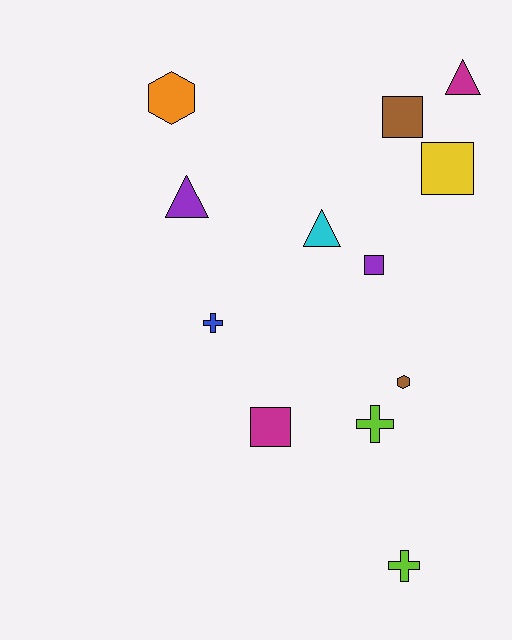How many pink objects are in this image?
There are no pink objects.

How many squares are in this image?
There are 4 squares.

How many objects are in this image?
There are 12 objects.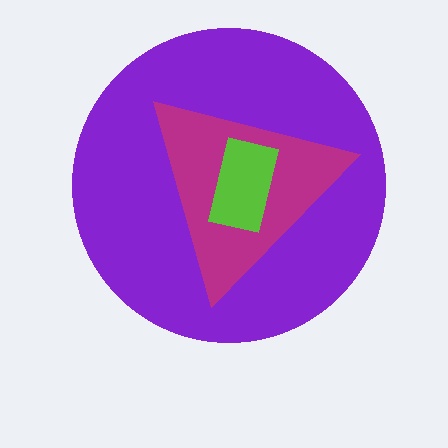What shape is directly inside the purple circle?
The magenta triangle.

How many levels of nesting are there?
3.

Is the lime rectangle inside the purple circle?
Yes.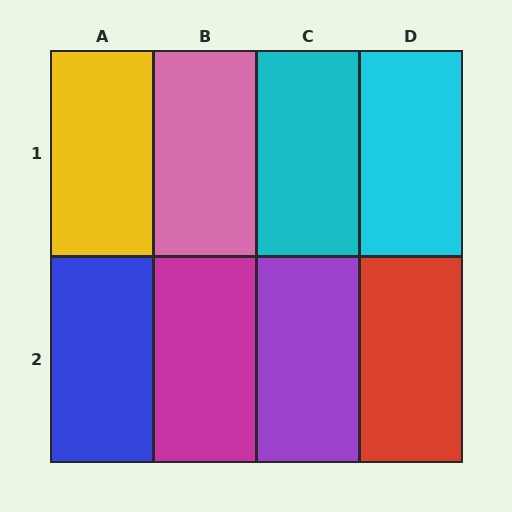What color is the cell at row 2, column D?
Red.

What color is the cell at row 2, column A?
Blue.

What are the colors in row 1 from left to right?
Yellow, pink, cyan, cyan.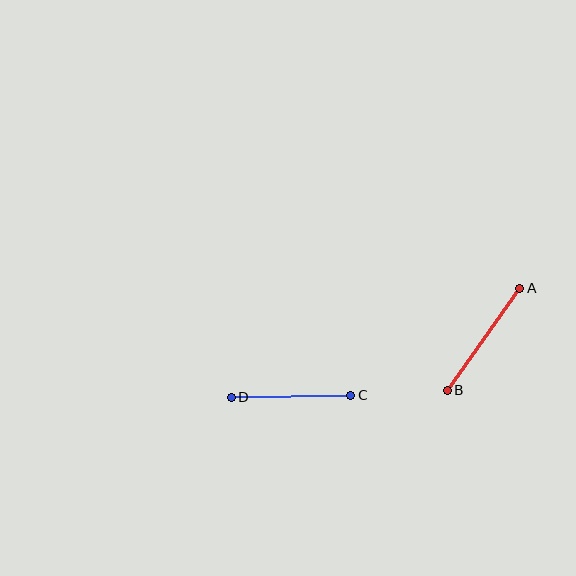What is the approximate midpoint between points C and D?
The midpoint is at approximately (291, 396) pixels.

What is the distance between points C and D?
The distance is approximately 119 pixels.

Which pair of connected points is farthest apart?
Points A and B are farthest apart.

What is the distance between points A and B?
The distance is approximately 125 pixels.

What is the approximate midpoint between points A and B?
The midpoint is at approximately (483, 339) pixels.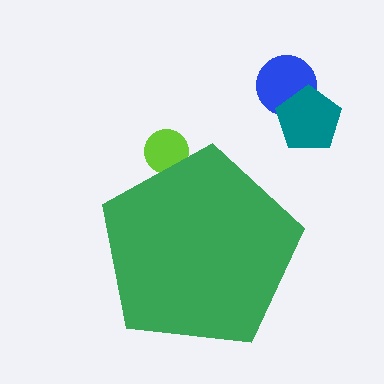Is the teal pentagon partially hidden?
No, the teal pentagon is fully visible.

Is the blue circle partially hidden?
No, the blue circle is fully visible.